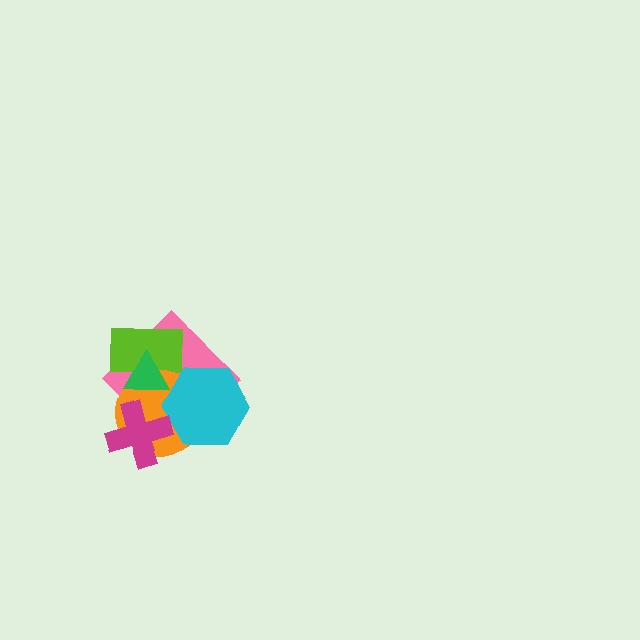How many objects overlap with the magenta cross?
2 objects overlap with the magenta cross.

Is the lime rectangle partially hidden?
Yes, it is partially covered by another shape.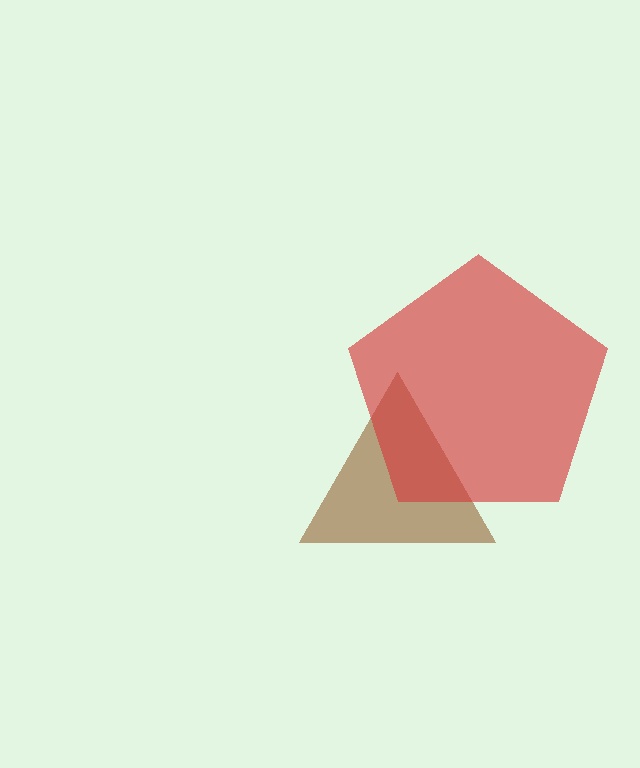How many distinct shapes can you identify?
There are 2 distinct shapes: a brown triangle, a red pentagon.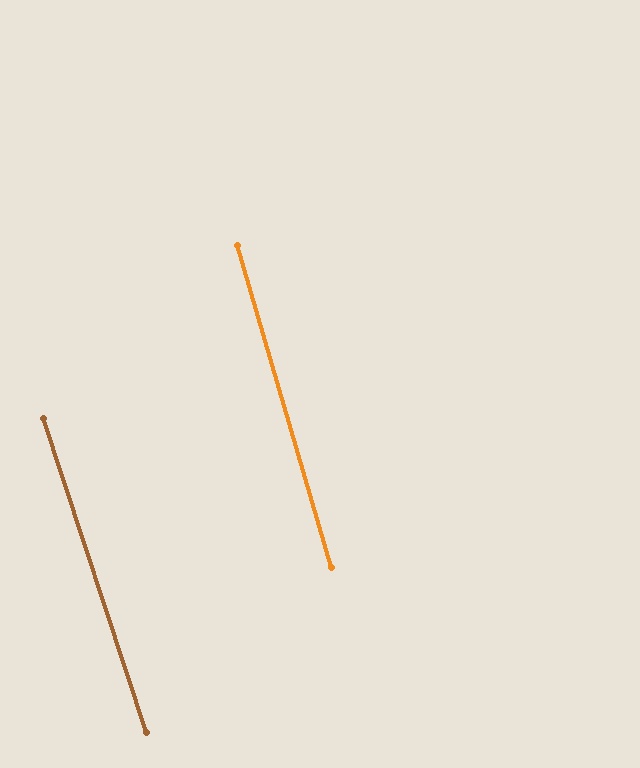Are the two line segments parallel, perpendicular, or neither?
Parallel — their directions differ by only 1.7°.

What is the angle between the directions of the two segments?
Approximately 2 degrees.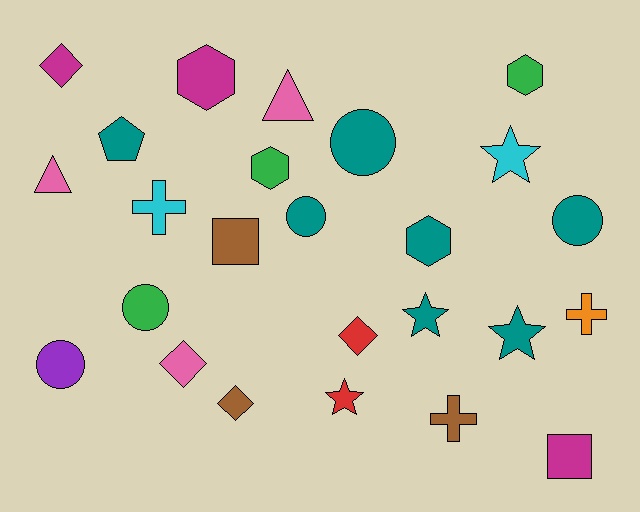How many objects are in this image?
There are 25 objects.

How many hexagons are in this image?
There are 4 hexagons.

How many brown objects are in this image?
There are 3 brown objects.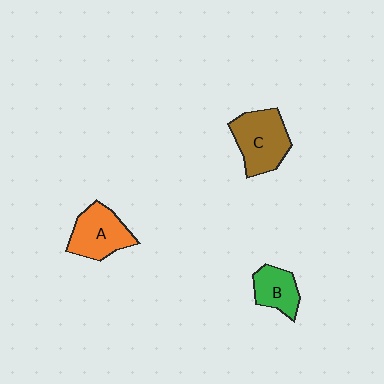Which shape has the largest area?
Shape C (brown).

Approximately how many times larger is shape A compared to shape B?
Approximately 1.4 times.